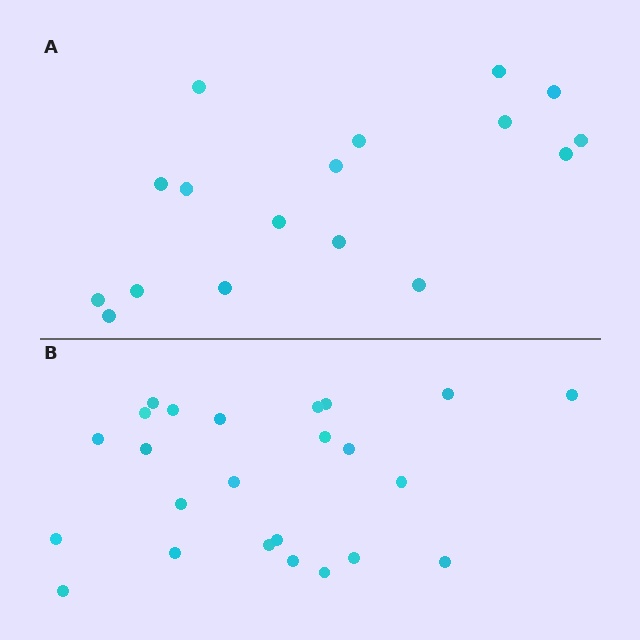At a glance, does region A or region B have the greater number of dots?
Region B (the bottom region) has more dots.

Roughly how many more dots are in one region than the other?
Region B has roughly 8 or so more dots than region A.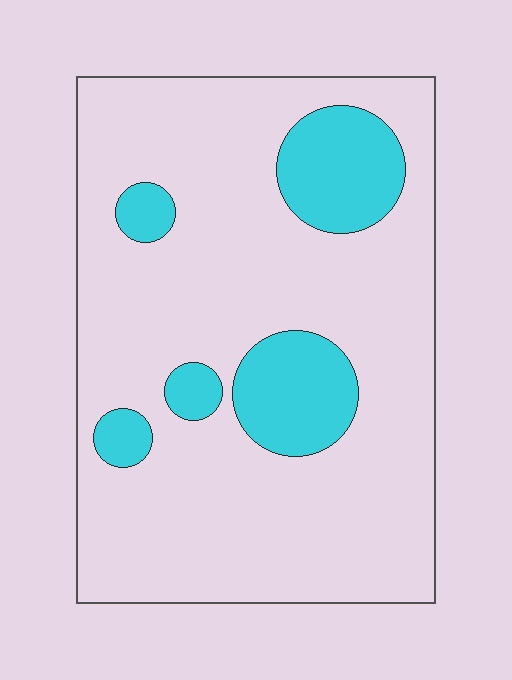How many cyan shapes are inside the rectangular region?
5.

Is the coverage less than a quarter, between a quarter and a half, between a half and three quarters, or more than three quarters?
Less than a quarter.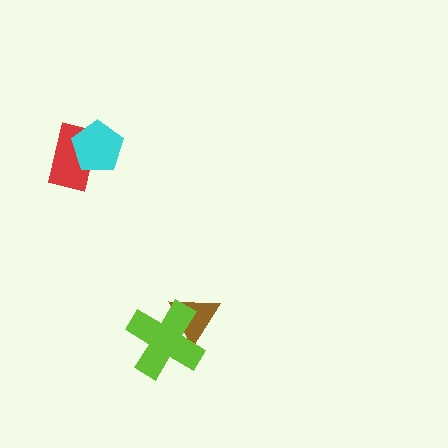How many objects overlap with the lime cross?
1 object overlaps with the lime cross.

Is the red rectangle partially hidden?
Yes, it is partially covered by another shape.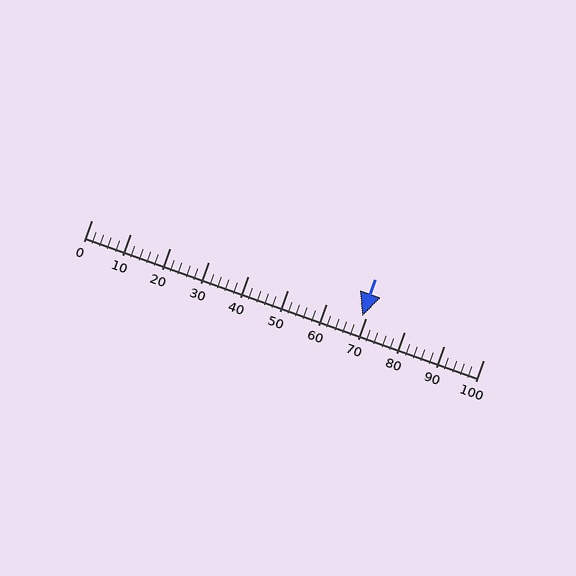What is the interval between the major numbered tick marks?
The major tick marks are spaced 10 units apart.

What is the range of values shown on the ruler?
The ruler shows values from 0 to 100.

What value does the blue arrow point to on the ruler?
The blue arrow points to approximately 69.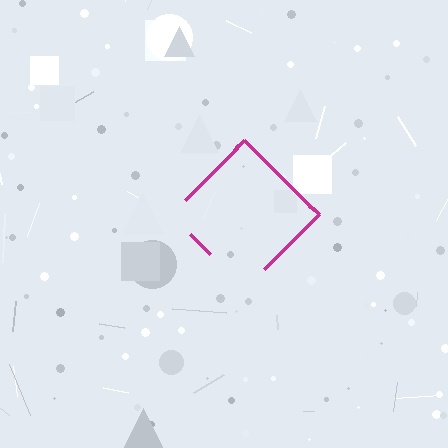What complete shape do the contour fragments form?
The contour fragments form a diamond.